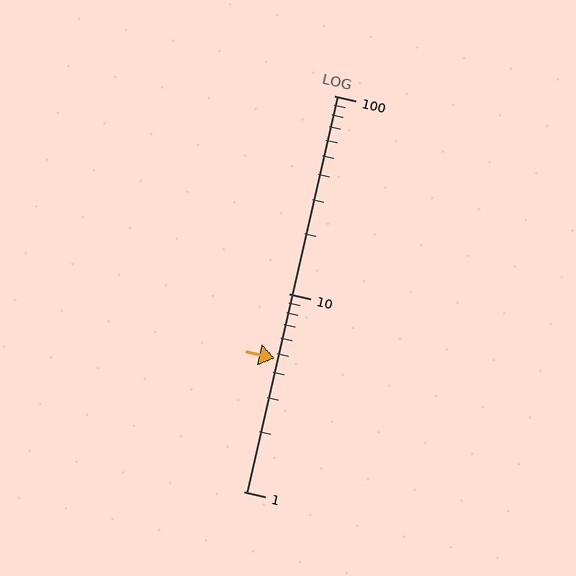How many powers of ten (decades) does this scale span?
The scale spans 2 decades, from 1 to 100.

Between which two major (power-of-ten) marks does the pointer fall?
The pointer is between 1 and 10.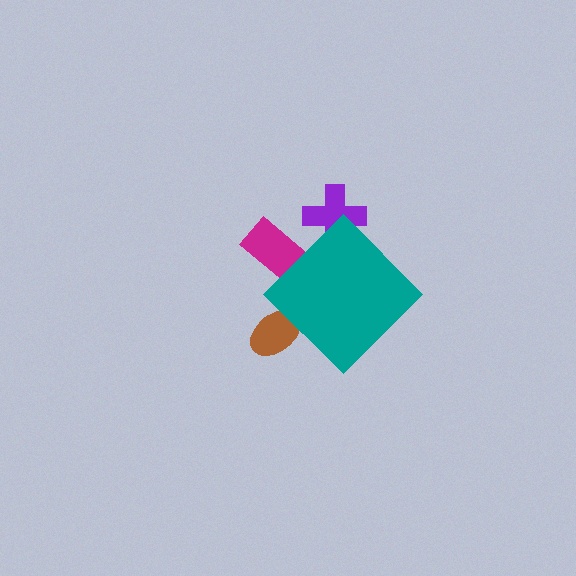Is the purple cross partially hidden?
Yes, the purple cross is partially hidden behind the teal diamond.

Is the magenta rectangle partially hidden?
Yes, the magenta rectangle is partially hidden behind the teal diamond.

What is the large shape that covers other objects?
A teal diamond.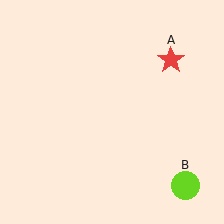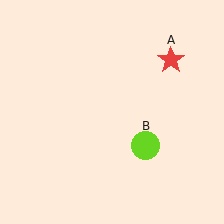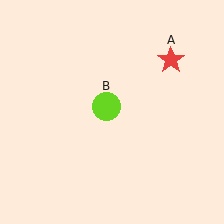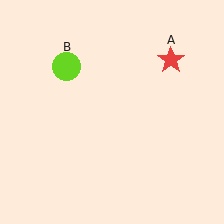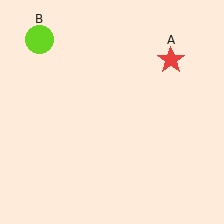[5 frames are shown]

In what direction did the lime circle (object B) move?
The lime circle (object B) moved up and to the left.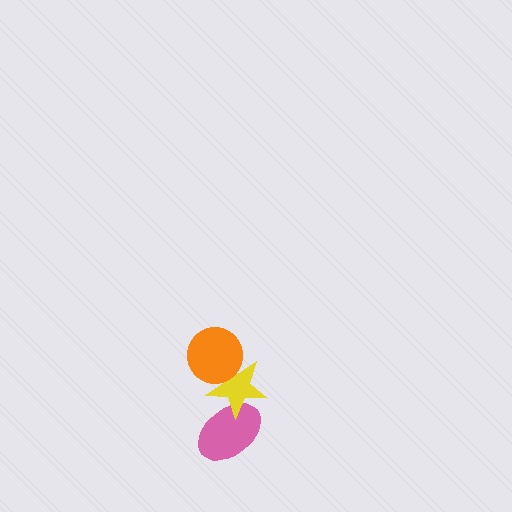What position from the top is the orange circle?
The orange circle is 1st from the top.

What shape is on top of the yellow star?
The orange circle is on top of the yellow star.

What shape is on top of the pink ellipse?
The yellow star is on top of the pink ellipse.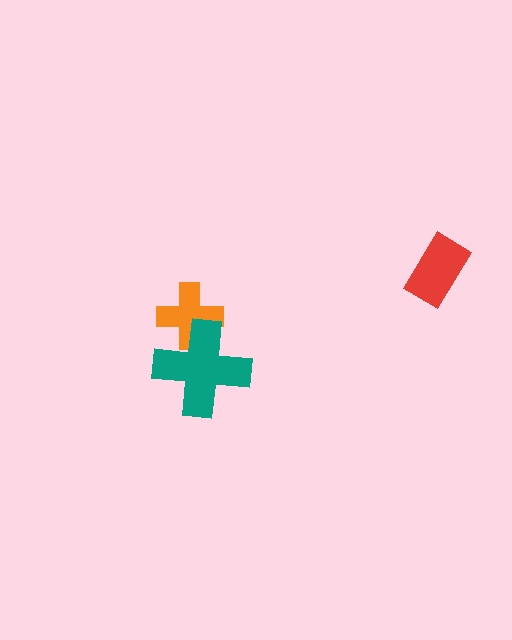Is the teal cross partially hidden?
No, no other shape covers it.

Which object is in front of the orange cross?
The teal cross is in front of the orange cross.